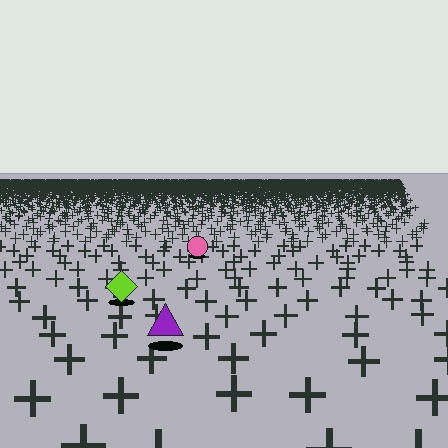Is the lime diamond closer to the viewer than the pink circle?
Yes. The lime diamond is closer — you can tell from the texture gradient: the ground texture is coarser near it.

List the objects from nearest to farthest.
From nearest to farthest: the purple triangle, the lime diamond, the pink circle.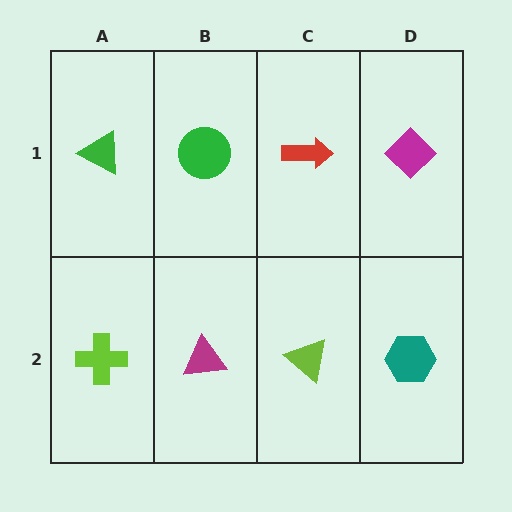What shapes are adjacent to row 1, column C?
A lime triangle (row 2, column C), a green circle (row 1, column B), a magenta diamond (row 1, column D).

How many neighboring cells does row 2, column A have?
2.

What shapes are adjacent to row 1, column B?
A magenta triangle (row 2, column B), a green triangle (row 1, column A), a red arrow (row 1, column C).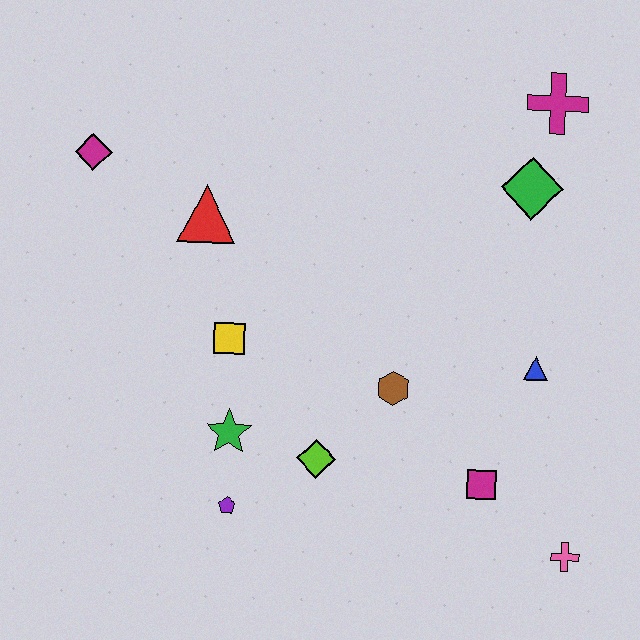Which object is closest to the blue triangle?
The magenta square is closest to the blue triangle.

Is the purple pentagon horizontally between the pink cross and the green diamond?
No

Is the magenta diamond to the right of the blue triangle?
No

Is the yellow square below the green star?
No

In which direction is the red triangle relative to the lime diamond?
The red triangle is above the lime diamond.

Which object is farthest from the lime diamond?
The magenta cross is farthest from the lime diamond.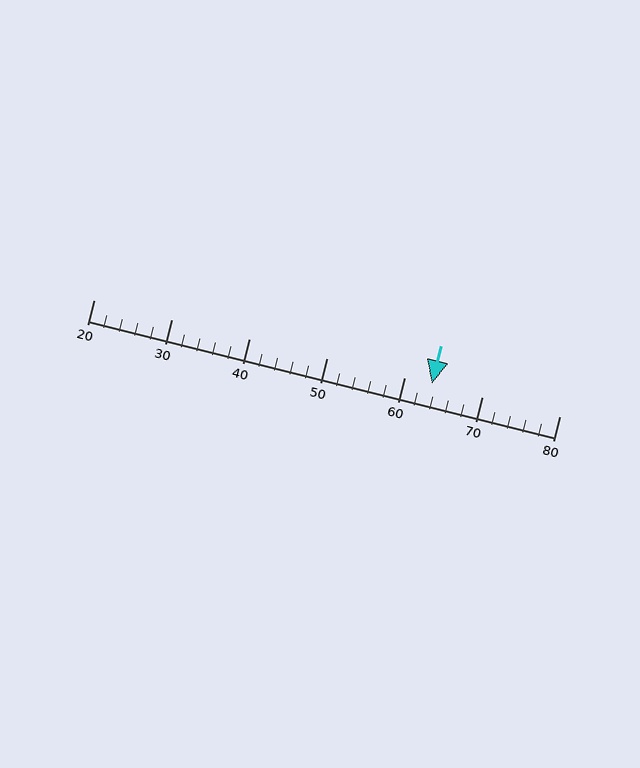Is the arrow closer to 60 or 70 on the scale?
The arrow is closer to 60.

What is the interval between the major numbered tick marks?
The major tick marks are spaced 10 units apart.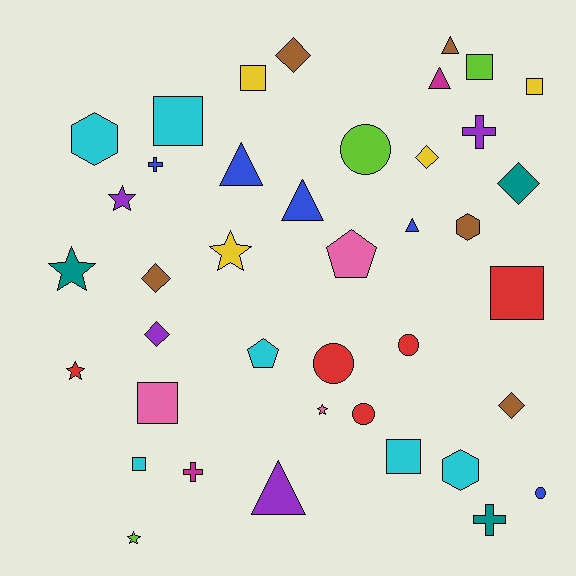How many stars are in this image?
There are 6 stars.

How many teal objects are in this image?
There are 3 teal objects.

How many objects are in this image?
There are 40 objects.